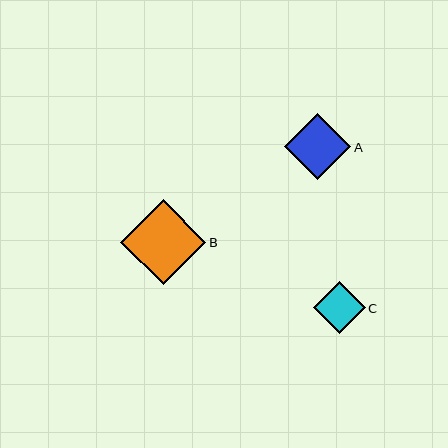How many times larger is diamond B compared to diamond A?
Diamond B is approximately 1.3 times the size of diamond A.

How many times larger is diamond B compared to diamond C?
Diamond B is approximately 1.6 times the size of diamond C.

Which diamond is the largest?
Diamond B is the largest with a size of approximately 85 pixels.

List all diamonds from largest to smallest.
From largest to smallest: B, A, C.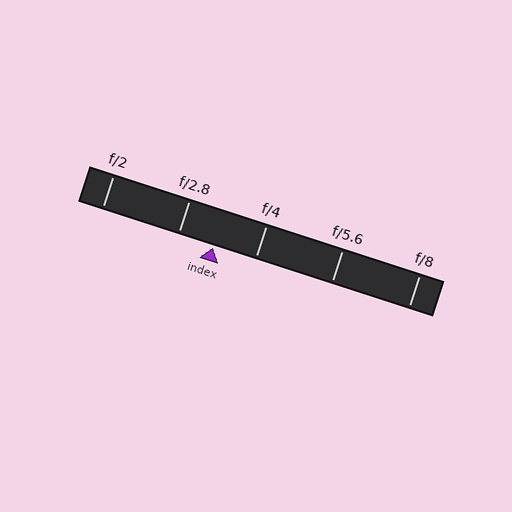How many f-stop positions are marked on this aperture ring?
There are 5 f-stop positions marked.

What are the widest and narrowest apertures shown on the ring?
The widest aperture shown is f/2 and the narrowest is f/8.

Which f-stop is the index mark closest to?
The index mark is closest to f/2.8.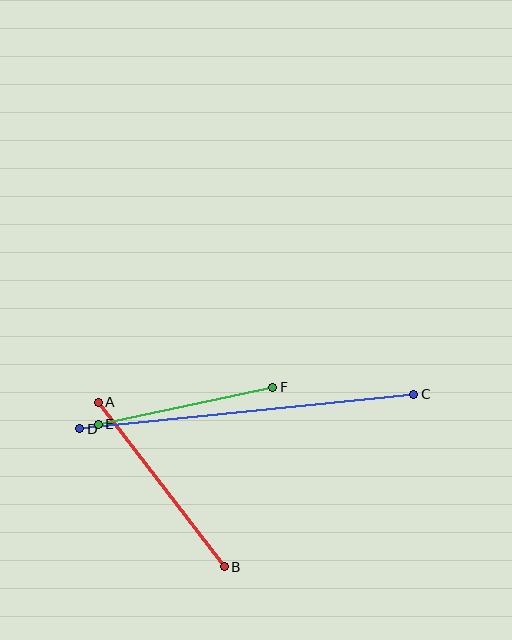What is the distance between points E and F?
The distance is approximately 179 pixels.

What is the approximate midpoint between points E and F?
The midpoint is at approximately (185, 406) pixels.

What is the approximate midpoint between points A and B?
The midpoint is at approximately (161, 485) pixels.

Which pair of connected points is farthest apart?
Points C and D are farthest apart.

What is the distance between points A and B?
The distance is approximately 207 pixels.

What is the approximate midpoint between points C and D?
The midpoint is at approximately (247, 412) pixels.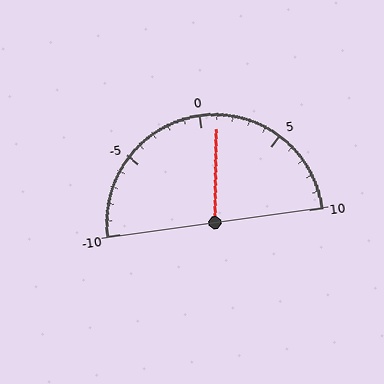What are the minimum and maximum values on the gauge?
The gauge ranges from -10 to 10.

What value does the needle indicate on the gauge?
The needle indicates approximately 1.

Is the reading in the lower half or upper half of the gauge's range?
The reading is in the upper half of the range (-10 to 10).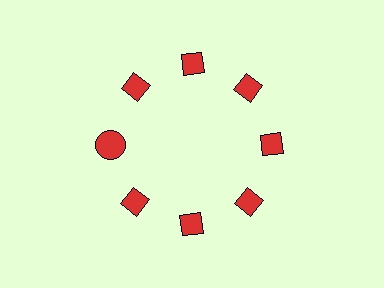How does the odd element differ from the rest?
It has a different shape: circle instead of diamond.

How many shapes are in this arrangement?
There are 8 shapes arranged in a ring pattern.